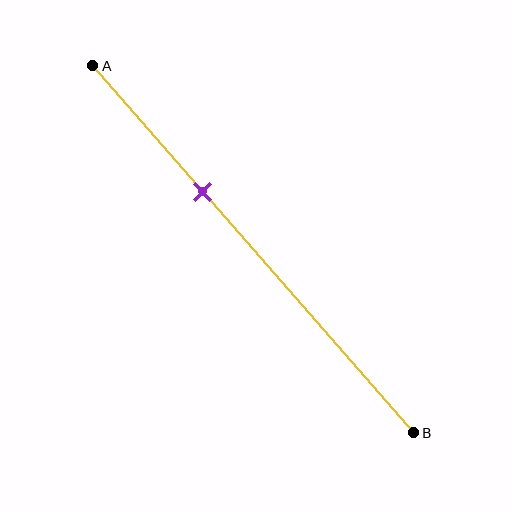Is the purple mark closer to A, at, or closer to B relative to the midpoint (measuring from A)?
The purple mark is closer to point A than the midpoint of segment AB.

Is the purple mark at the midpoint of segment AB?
No, the mark is at about 35% from A, not at the 50% midpoint.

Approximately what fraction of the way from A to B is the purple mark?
The purple mark is approximately 35% of the way from A to B.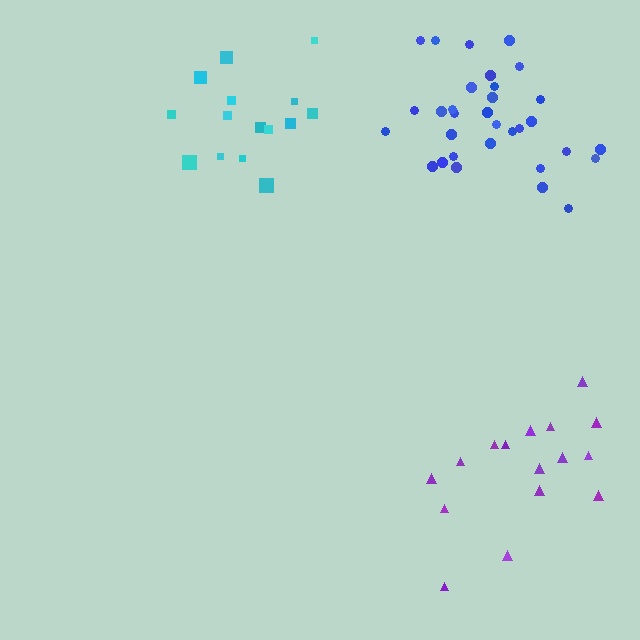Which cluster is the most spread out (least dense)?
Purple.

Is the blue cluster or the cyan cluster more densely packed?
Blue.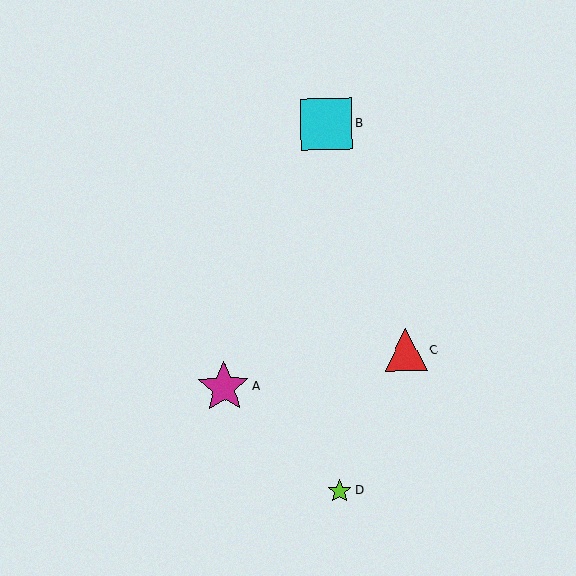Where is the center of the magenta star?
The center of the magenta star is at (224, 387).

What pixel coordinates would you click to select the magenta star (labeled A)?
Click at (224, 387) to select the magenta star A.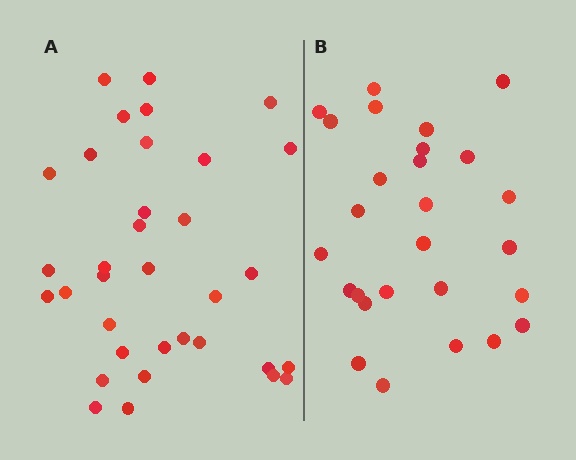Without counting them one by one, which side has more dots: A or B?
Region A (the left region) has more dots.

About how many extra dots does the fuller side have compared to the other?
Region A has roughly 8 or so more dots than region B.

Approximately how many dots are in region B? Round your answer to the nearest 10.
About 30 dots. (The exact count is 27, which rounds to 30.)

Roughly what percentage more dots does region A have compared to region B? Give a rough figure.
About 25% more.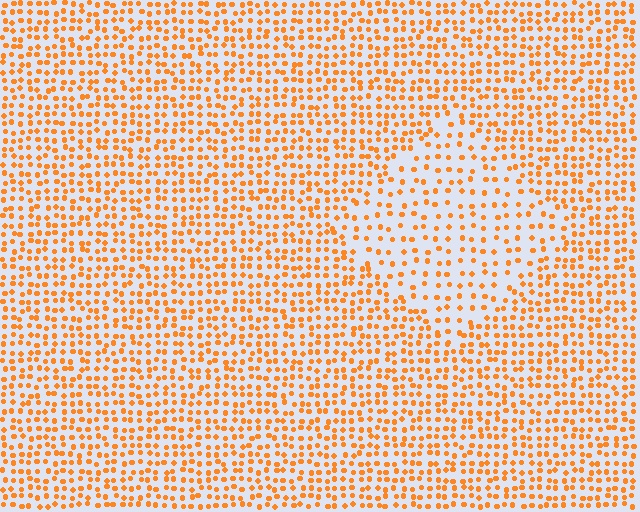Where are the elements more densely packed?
The elements are more densely packed outside the diamond boundary.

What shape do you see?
I see a diamond.